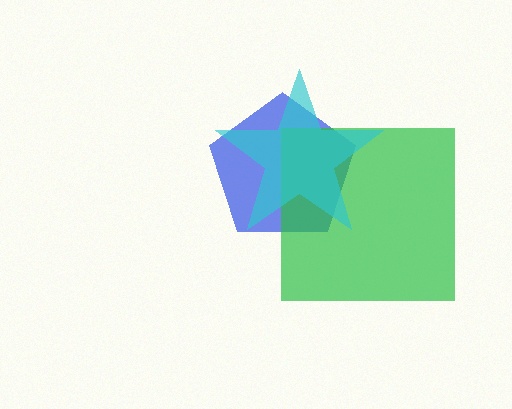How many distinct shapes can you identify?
There are 3 distinct shapes: a blue pentagon, a green square, a cyan star.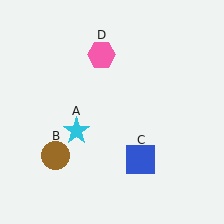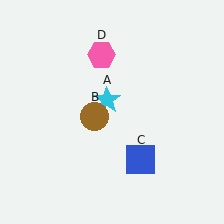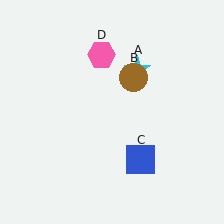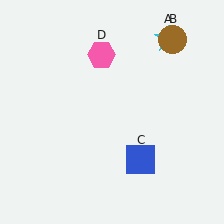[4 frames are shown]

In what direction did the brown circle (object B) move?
The brown circle (object B) moved up and to the right.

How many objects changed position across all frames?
2 objects changed position: cyan star (object A), brown circle (object B).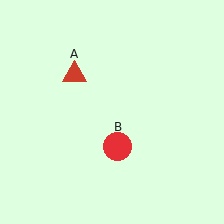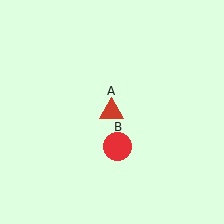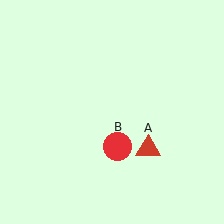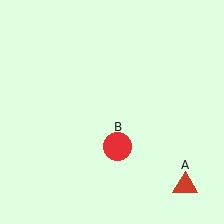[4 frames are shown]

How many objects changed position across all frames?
1 object changed position: red triangle (object A).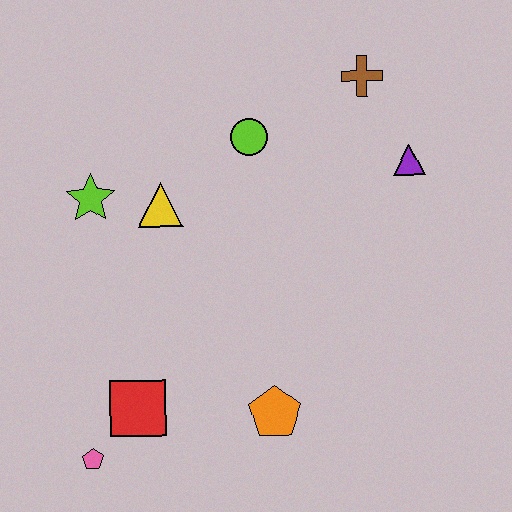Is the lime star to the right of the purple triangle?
No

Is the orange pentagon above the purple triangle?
No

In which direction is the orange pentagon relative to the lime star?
The orange pentagon is below the lime star.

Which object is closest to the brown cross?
The purple triangle is closest to the brown cross.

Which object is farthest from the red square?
The brown cross is farthest from the red square.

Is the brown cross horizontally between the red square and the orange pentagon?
No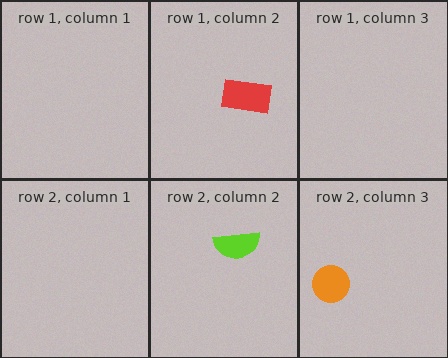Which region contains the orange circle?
The row 2, column 3 region.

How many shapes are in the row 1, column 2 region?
1.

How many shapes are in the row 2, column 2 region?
1.